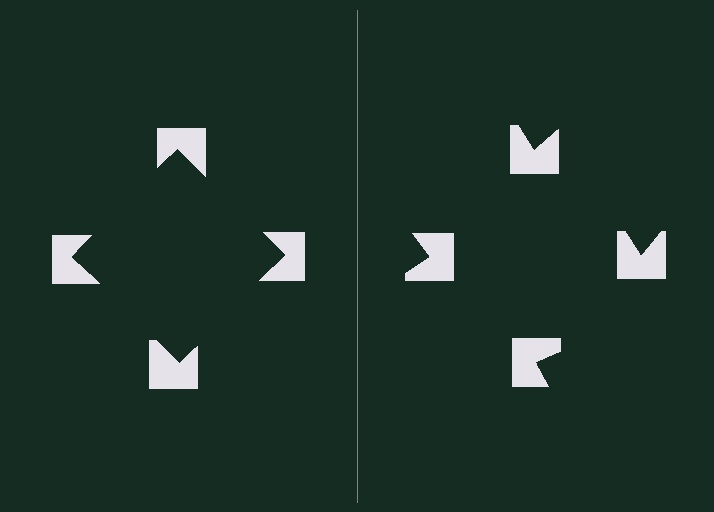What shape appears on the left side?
An illusory square.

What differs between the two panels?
The notched squares are positioned identically on both sides; only the wedge orientations differ. On the left they align to a square; on the right they are misaligned.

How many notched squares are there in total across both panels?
8 — 4 on each side.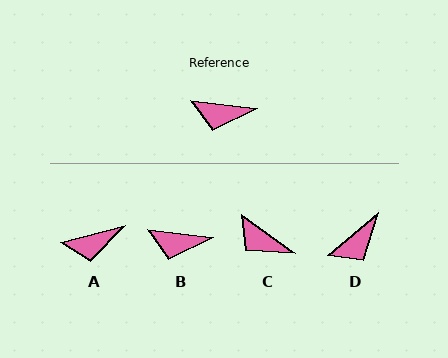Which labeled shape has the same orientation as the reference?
B.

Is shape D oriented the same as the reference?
No, it is off by about 47 degrees.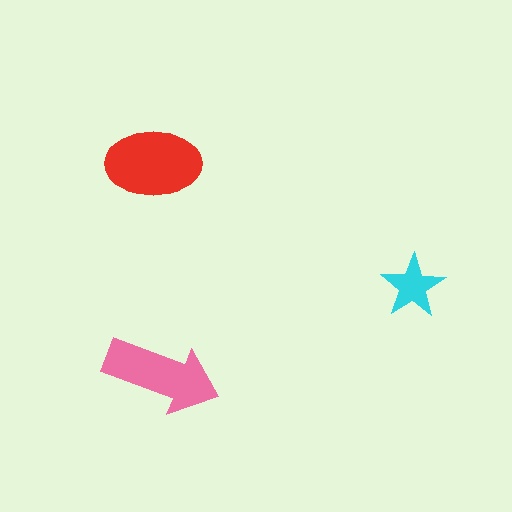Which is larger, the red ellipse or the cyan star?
The red ellipse.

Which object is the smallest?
The cyan star.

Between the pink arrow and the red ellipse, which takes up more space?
The red ellipse.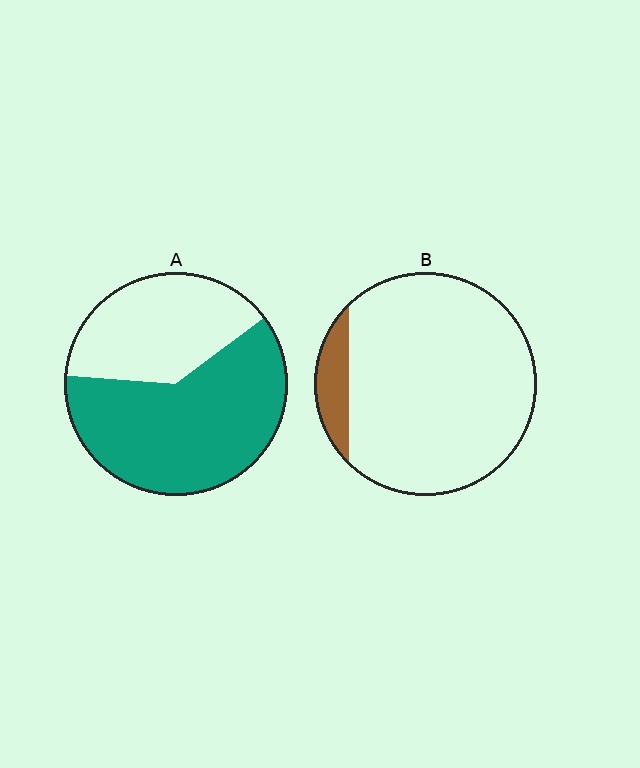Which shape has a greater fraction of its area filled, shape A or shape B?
Shape A.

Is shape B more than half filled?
No.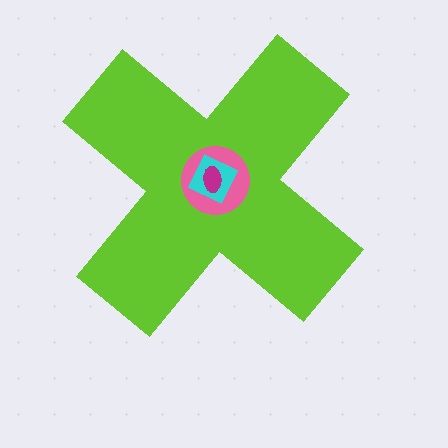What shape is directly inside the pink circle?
The cyan diamond.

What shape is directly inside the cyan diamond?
The magenta ellipse.